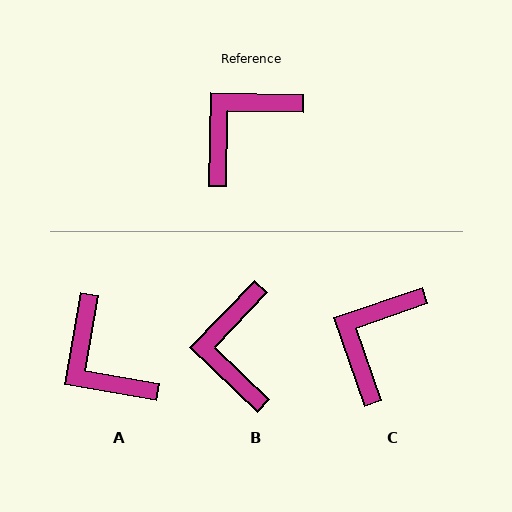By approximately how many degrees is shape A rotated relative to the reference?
Approximately 81 degrees counter-clockwise.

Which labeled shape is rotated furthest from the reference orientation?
A, about 81 degrees away.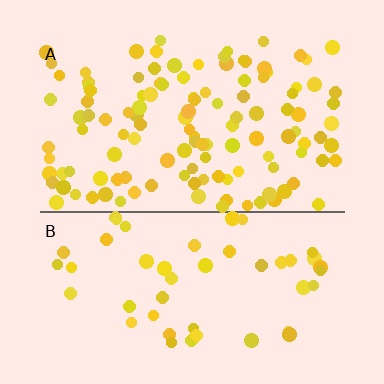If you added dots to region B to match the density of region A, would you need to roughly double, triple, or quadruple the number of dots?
Approximately double.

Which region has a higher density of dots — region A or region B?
A (the top).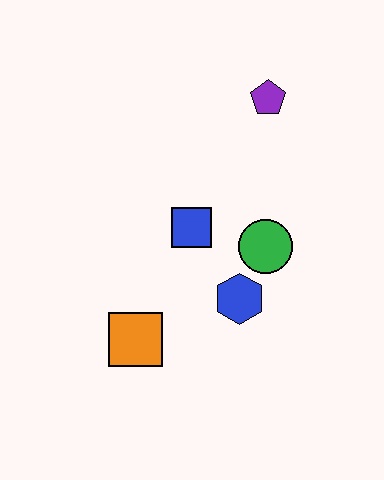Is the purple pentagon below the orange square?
No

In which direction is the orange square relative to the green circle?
The orange square is to the left of the green circle.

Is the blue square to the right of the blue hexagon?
No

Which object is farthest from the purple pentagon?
The orange square is farthest from the purple pentagon.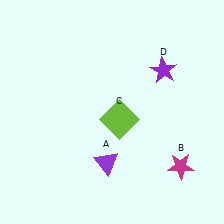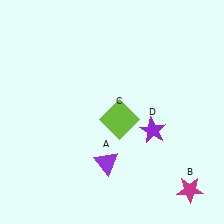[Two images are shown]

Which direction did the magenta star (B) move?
The magenta star (B) moved down.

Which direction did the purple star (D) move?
The purple star (D) moved down.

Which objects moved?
The objects that moved are: the magenta star (B), the purple star (D).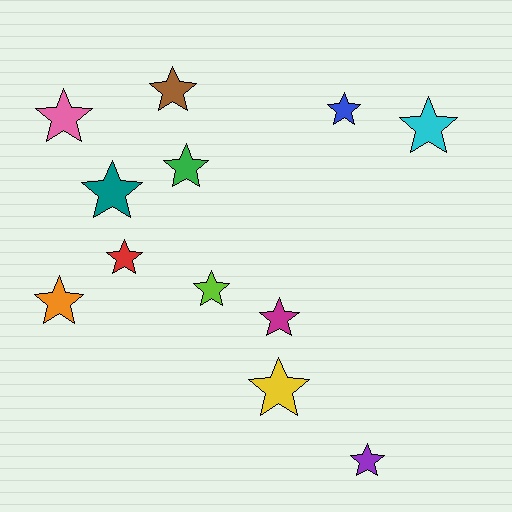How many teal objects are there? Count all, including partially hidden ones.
There is 1 teal object.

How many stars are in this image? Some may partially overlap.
There are 12 stars.